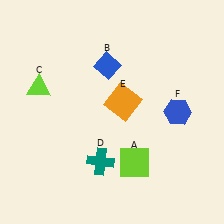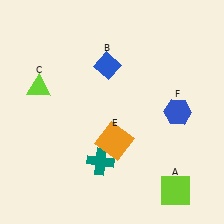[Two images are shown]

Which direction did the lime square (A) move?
The lime square (A) moved right.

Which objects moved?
The objects that moved are: the lime square (A), the orange square (E).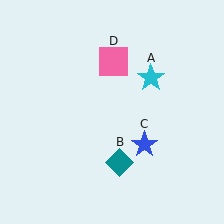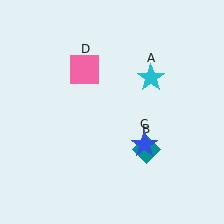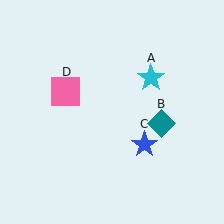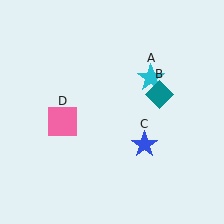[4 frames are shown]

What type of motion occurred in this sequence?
The teal diamond (object B), pink square (object D) rotated counterclockwise around the center of the scene.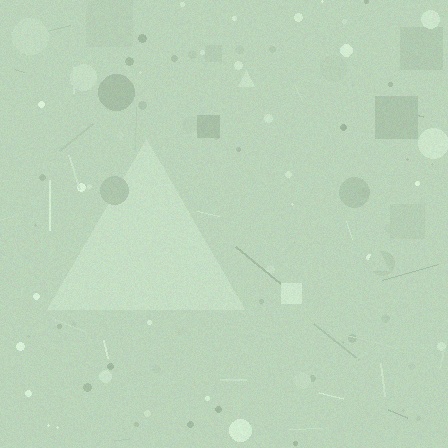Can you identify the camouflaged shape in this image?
The camouflaged shape is a triangle.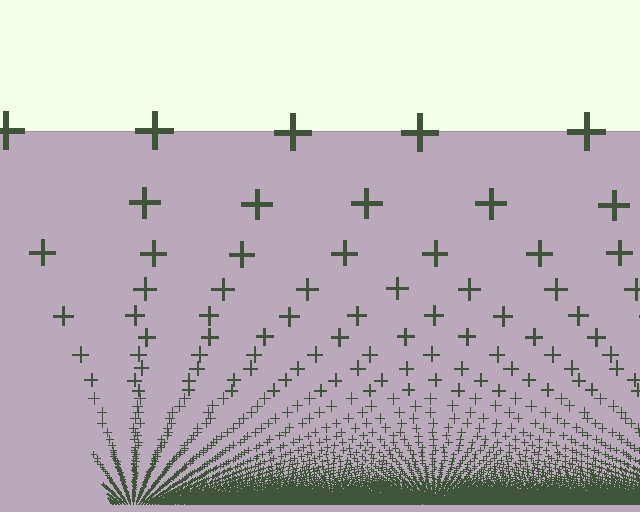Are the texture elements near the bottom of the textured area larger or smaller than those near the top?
Smaller. The gradient is inverted — elements near the bottom are smaller and denser.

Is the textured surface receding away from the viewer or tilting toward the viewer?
The surface appears to tilt toward the viewer. Texture elements get larger and sparser toward the top.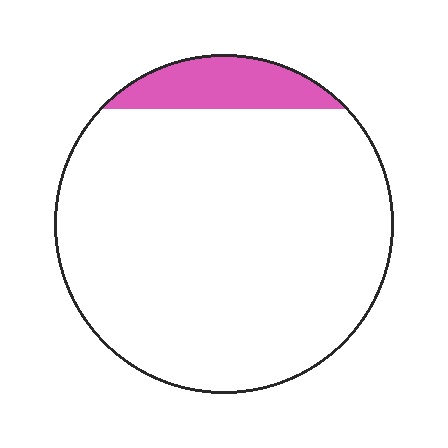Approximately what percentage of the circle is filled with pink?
Approximately 10%.